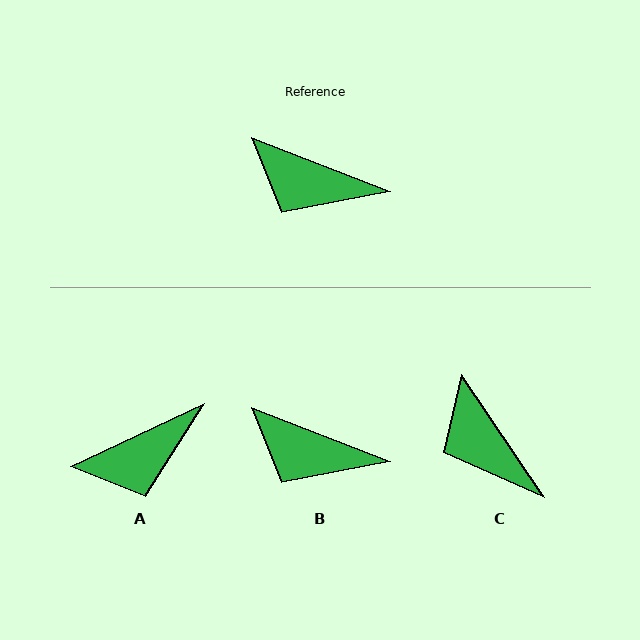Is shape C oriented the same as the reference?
No, it is off by about 35 degrees.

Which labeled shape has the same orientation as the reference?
B.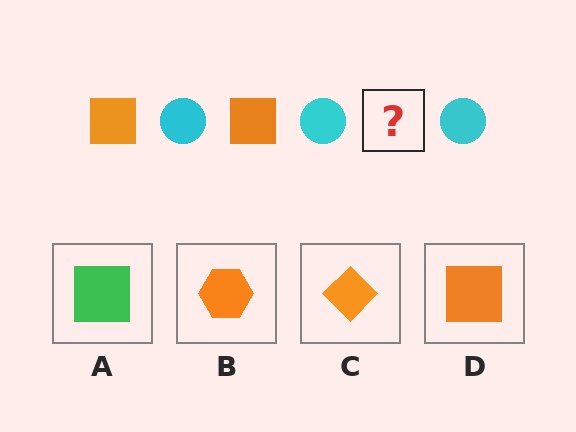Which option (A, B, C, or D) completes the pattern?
D.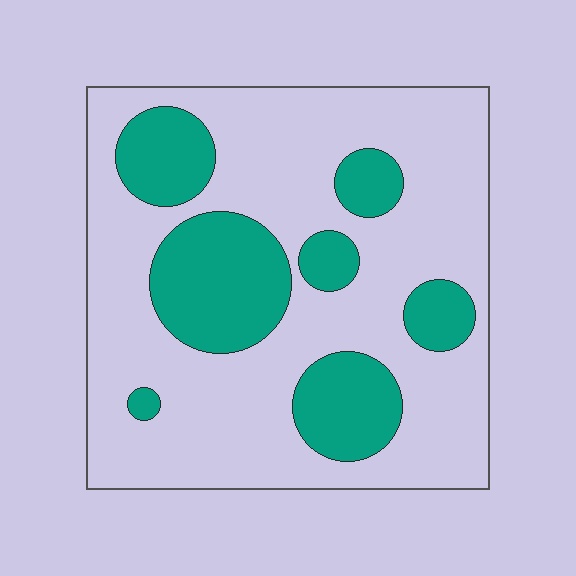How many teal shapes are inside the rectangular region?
7.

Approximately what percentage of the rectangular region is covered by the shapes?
Approximately 30%.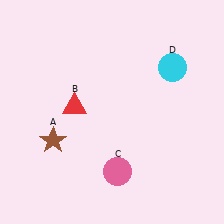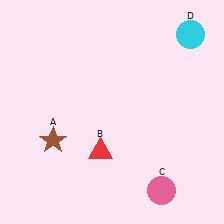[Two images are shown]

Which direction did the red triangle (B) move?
The red triangle (B) moved down.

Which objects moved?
The objects that moved are: the red triangle (B), the pink circle (C), the cyan circle (D).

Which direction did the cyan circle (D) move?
The cyan circle (D) moved up.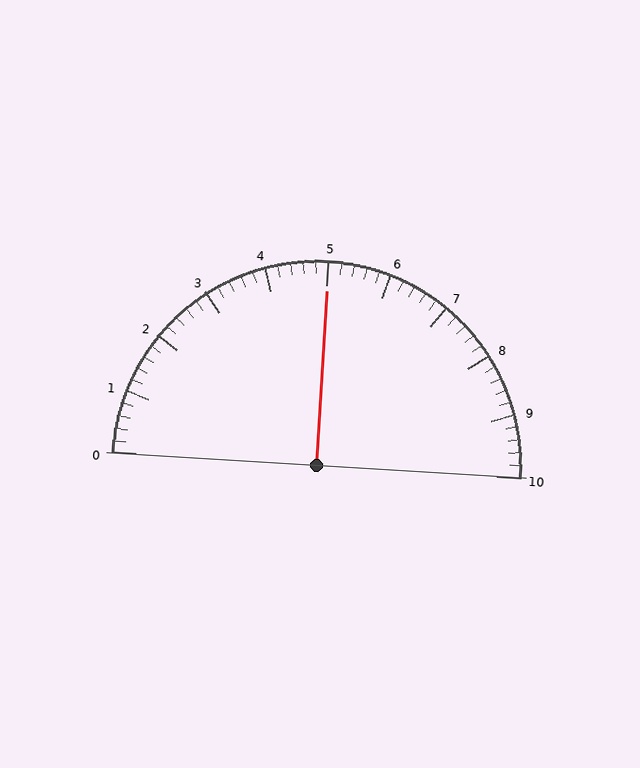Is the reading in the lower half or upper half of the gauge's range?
The reading is in the upper half of the range (0 to 10).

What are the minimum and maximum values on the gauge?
The gauge ranges from 0 to 10.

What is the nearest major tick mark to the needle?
The nearest major tick mark is 5.